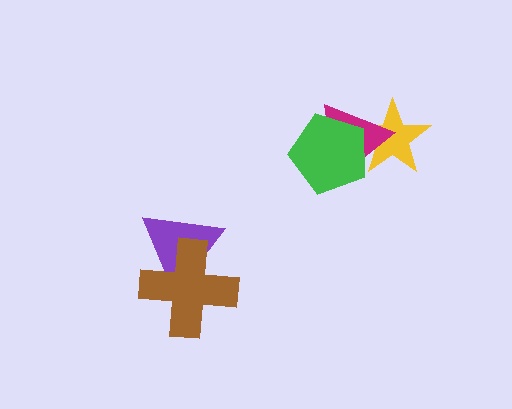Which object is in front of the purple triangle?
The brown cross is in front of the purple triangle.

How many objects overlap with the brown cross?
1 object overlaps with the brown cross.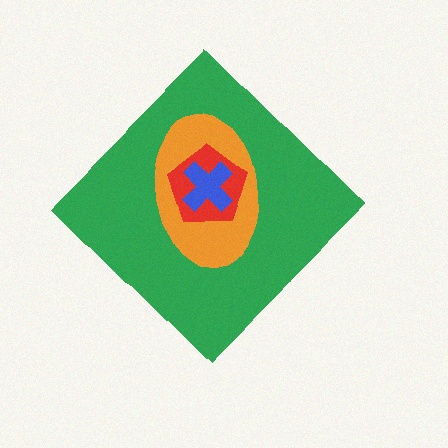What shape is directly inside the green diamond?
The orange ellipse.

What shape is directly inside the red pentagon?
The blue cross.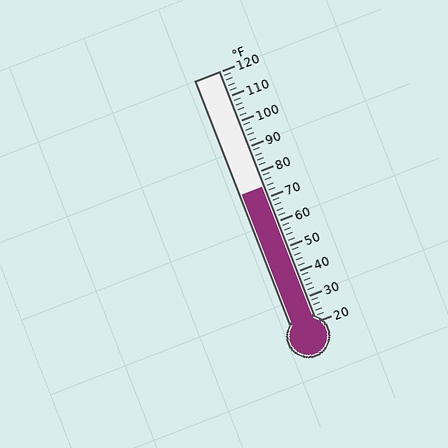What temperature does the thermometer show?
The thermometer shows approximately 74°F.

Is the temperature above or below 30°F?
The temperature is above 30°F.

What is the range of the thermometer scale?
The thermometer scale ranges from 20°F to 120°F.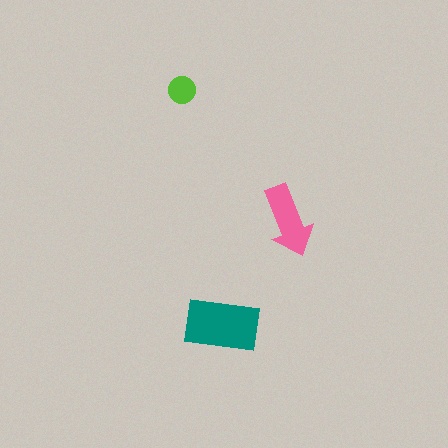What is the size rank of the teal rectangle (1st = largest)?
1st.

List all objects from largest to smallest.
The teal rectangle, the pink arrow, the lime circle.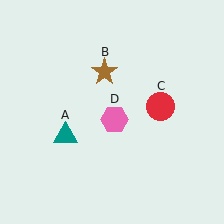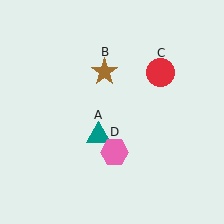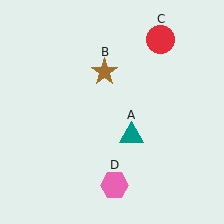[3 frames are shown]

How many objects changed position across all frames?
3 objects changed position: teal triangle (object A), red circle (object C), pink hexagon (object D).